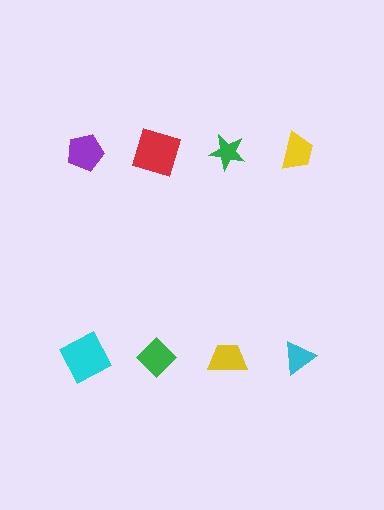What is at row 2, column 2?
A green diamond.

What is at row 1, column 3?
A green star.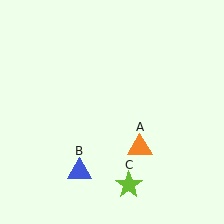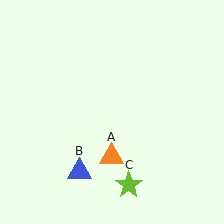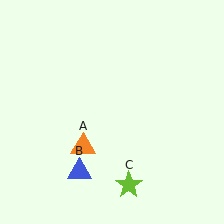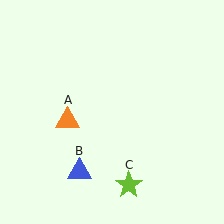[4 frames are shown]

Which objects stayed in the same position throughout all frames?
Blue triangle (object B) and lime star (object C) remained stationary.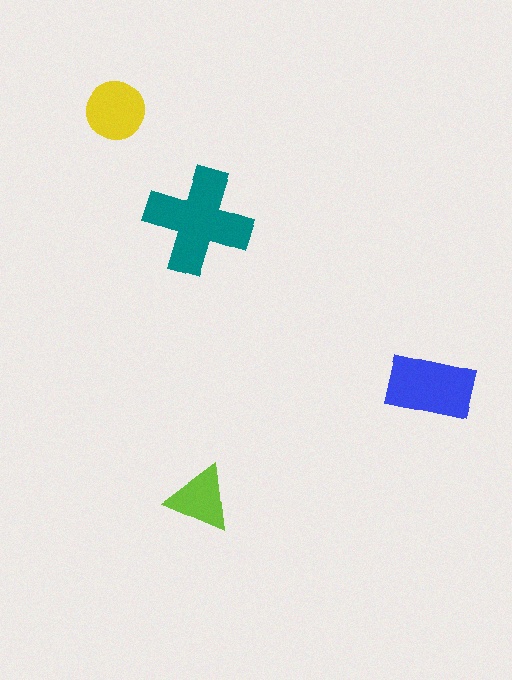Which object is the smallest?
The lime triangle.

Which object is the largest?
The teal cross.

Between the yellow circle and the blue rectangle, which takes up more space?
The blue rectangle.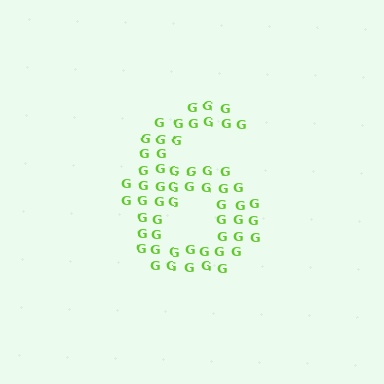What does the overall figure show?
The overall figure shows the digit 6.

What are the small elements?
The small elements are letter G's.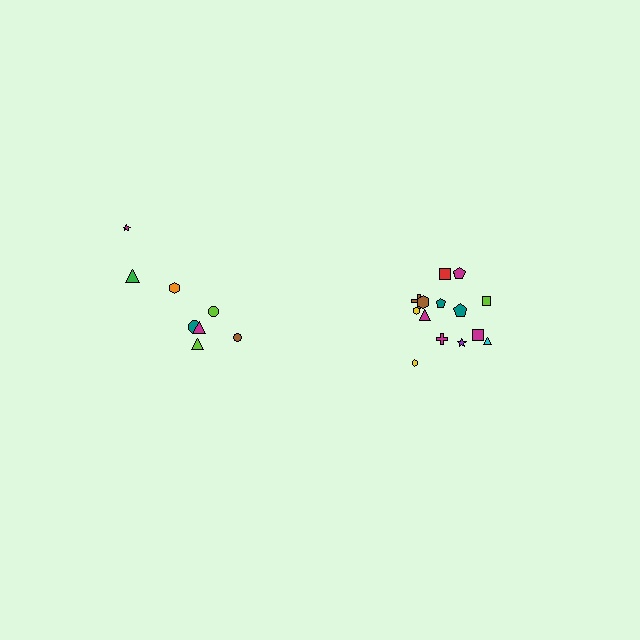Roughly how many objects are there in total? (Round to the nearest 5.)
Roughly 25 objects in total.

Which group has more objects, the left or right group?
The right group.